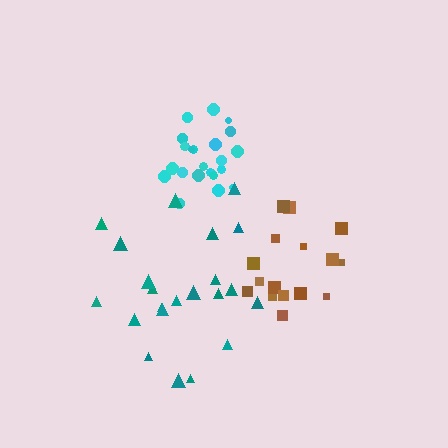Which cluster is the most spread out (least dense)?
Teal.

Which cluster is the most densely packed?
Cyan.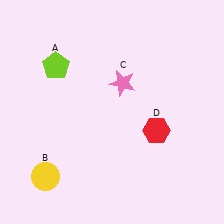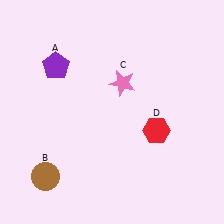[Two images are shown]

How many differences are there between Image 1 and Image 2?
There are 2 differences between the two images.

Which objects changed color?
A changed from lime to purple. B changed from yellow to brown.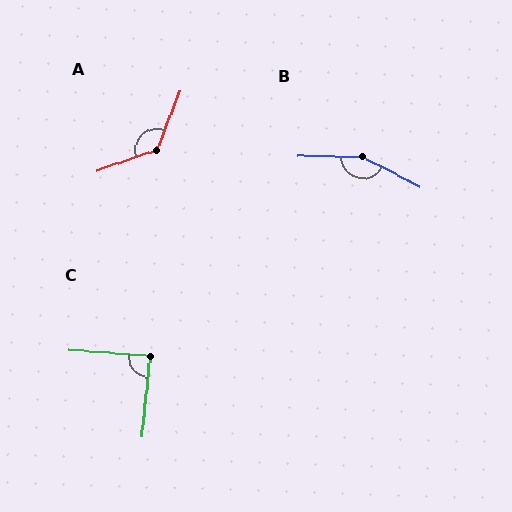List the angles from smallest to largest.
C (89°), A (130°), B (153°).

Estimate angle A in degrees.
Approximately 130 degrees.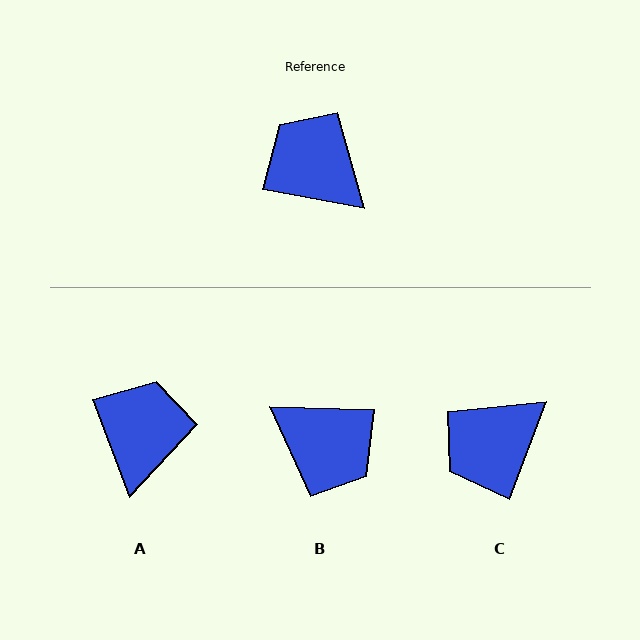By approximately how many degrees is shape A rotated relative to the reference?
Approximately 59 degrees clockwise.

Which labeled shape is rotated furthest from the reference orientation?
B, about 171 degrees away.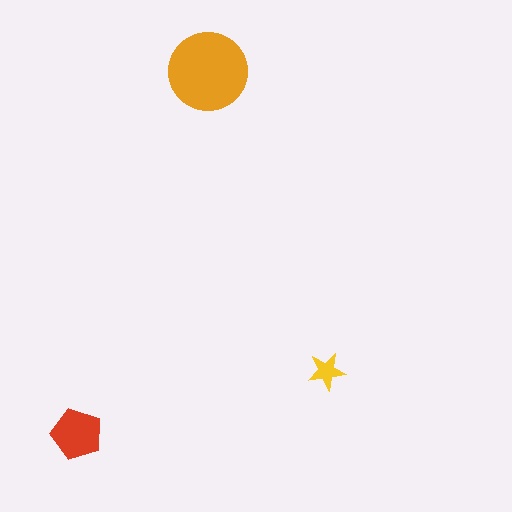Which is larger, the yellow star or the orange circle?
The orange circle.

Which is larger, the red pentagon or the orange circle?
The orange circle.